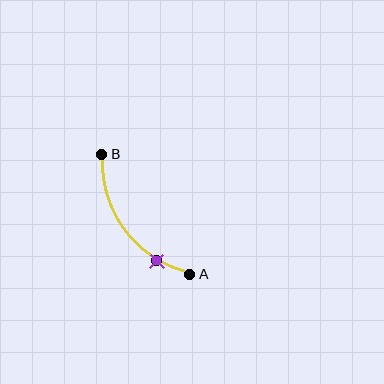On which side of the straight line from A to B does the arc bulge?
The arc bulges below and to the left of the straight line connecting A and B.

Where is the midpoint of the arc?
The arc midpoint is the point on the curve farthest from the straight line joining A and B. It sits below and to the left of that line.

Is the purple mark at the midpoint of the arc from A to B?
No. The purple mark lies on the arc but is closer to endpoint A. The arc midpoint would be at the point on the curve equidistant along the arc from both A and B.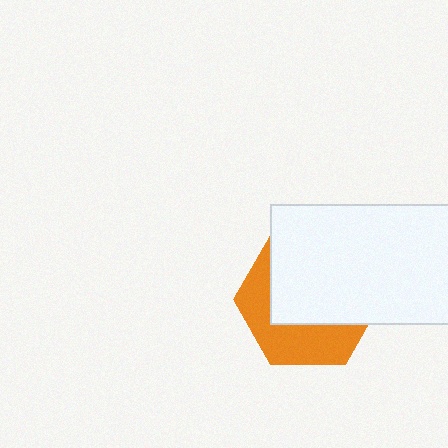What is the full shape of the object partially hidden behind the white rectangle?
The partially hidden object is an orange hexagon.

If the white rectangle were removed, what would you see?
You would see the complete orange hexagon.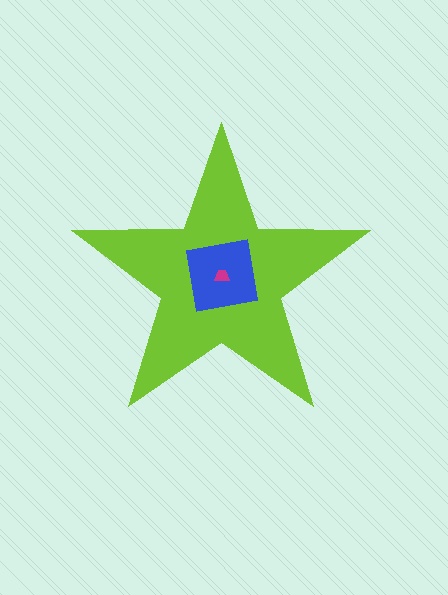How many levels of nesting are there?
3.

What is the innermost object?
The magenta trapezoid.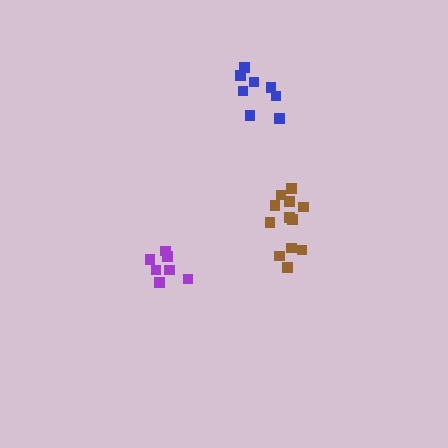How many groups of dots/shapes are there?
There are 3 groups.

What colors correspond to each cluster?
The clusters are colored: brown, blue, purple.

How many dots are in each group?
Group 1: 12 dots, Group 2: 8 dots, Group 3: 7 dots (27 total).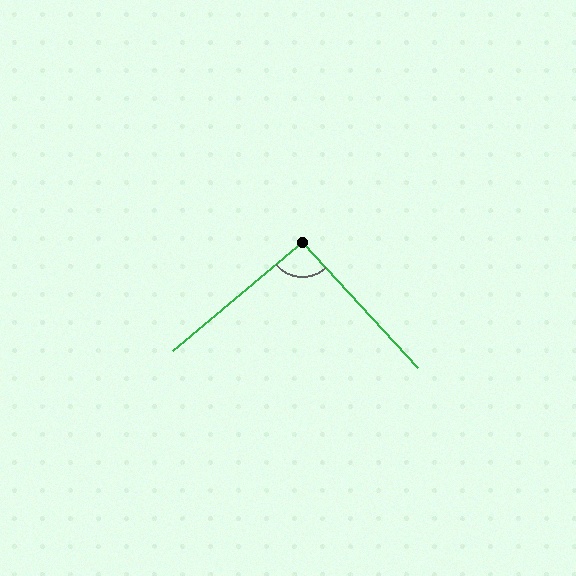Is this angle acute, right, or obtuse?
It is approximately a right angle.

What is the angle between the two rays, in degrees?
Approximately 93 degrees.